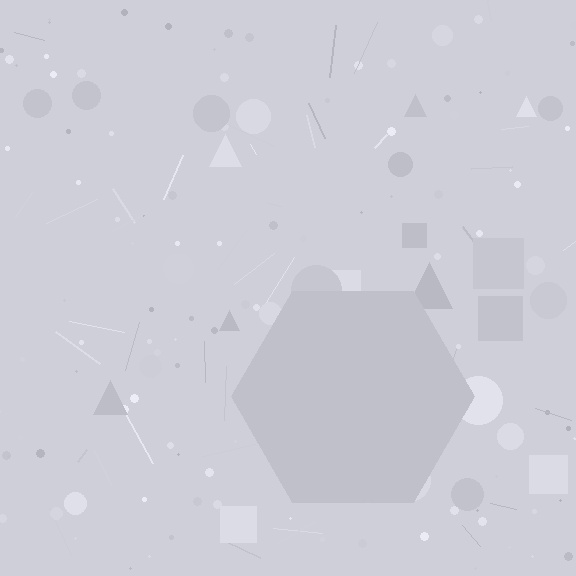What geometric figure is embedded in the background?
A hexagon is embedded in the background.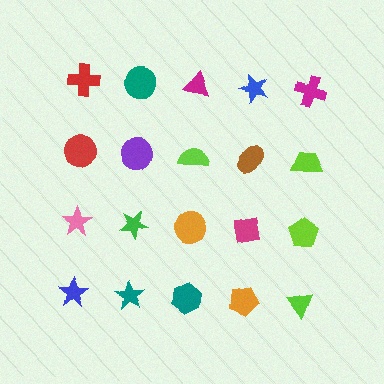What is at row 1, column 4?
A blue star.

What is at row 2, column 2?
A purple circle.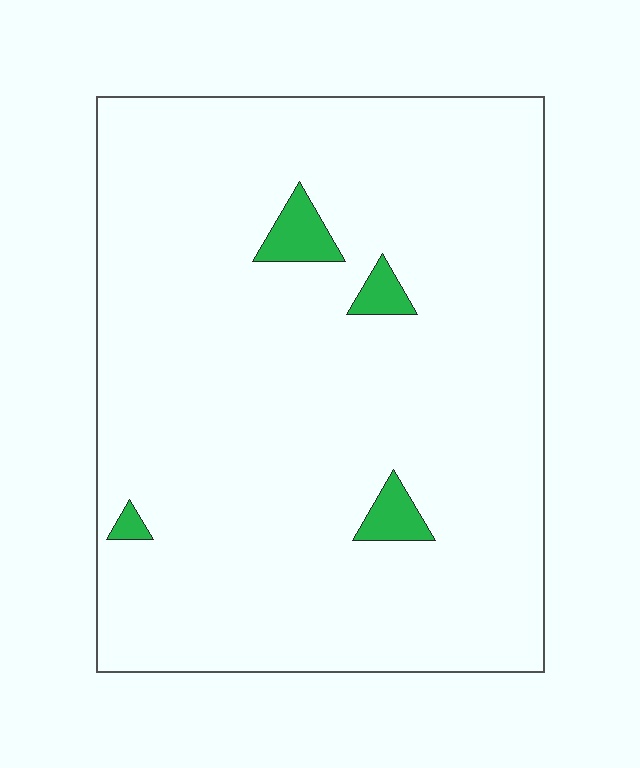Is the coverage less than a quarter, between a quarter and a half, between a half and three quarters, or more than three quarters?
Less than a quarter.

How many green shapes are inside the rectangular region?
4.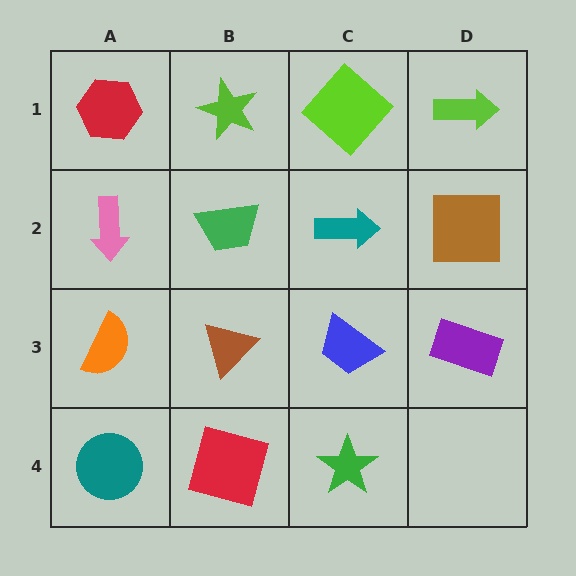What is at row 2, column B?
A green trapezoid.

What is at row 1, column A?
A red hexagon.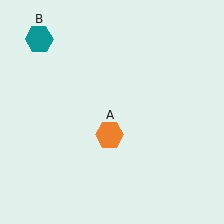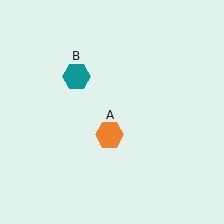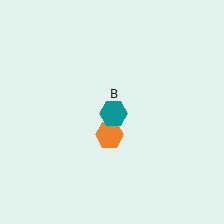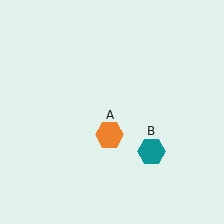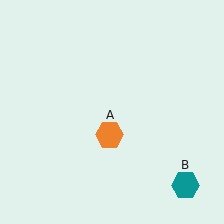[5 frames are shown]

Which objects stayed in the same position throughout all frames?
Orange hexagon (object A) remained stationary.